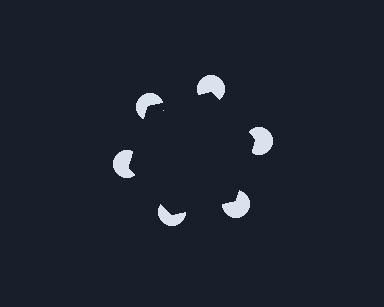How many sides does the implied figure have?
6 sides.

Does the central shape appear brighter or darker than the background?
It typically appears slightly darker than the background, even though no actual brightness change is drawn.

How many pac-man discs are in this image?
There are 6 — one at each vertex of the illusory hexagon.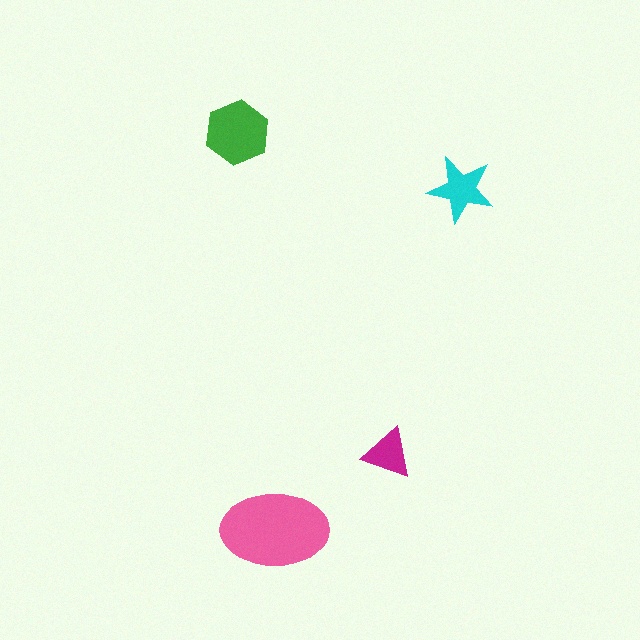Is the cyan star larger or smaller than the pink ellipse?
Smaller.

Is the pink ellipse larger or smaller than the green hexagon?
Larger.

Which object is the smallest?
The magenta triangle.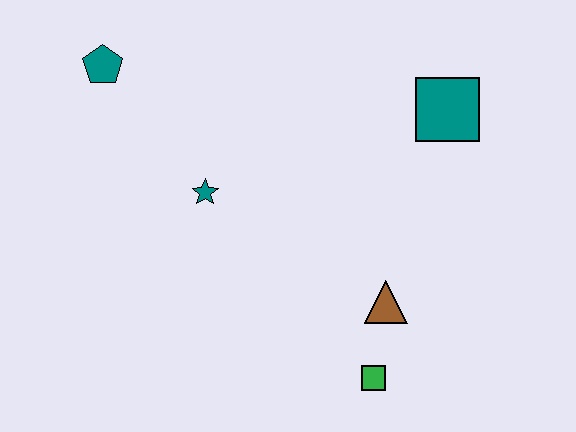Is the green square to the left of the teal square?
Yes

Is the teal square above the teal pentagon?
No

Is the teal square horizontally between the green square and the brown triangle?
No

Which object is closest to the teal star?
The teal pentagon is closest to the teal star.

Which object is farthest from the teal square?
The teal pentagon is farthest from the teal square.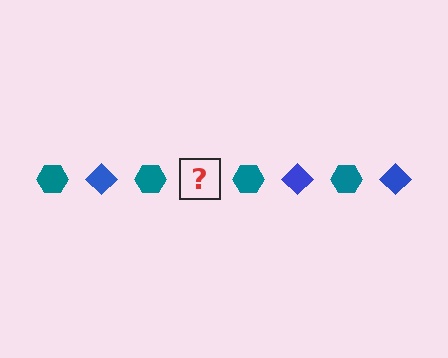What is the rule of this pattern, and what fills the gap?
The rule is that the pattern alternates between teal hexagon and blue diamond. The gap should be filled with a blue diamond.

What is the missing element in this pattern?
The missing element is a blue diamond.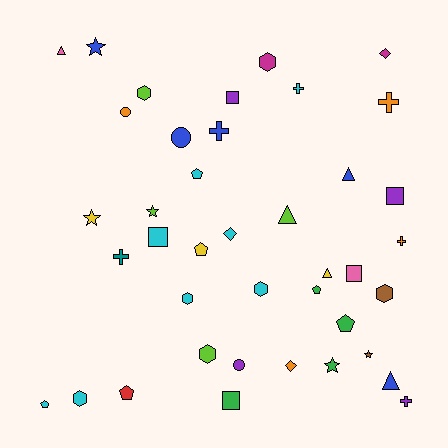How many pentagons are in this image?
There are 6 pentagons.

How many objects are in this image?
There are 40 objects.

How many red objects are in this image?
There is 1 red object.